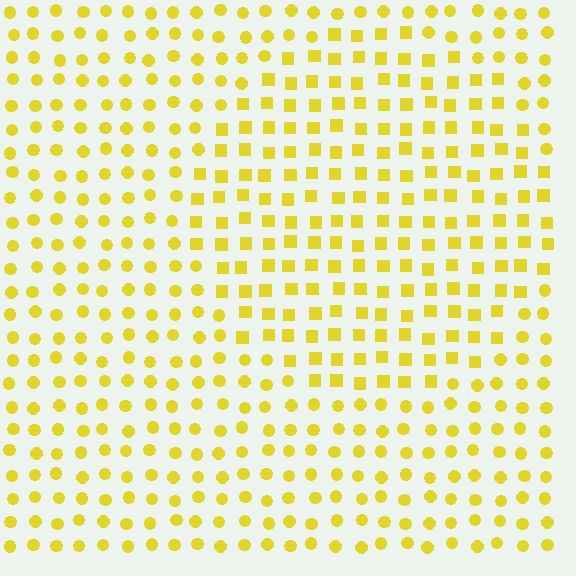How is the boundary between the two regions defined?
The boundary is defined by a change in element shape: squares inside vs. circles outside. All elements share the same color and spacing.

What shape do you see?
I see a circle.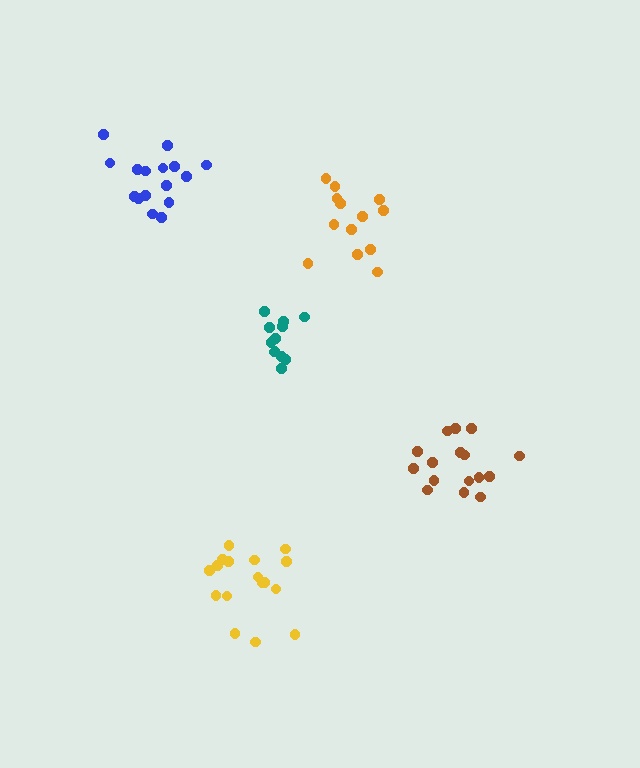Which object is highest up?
The blue cluster is topmost.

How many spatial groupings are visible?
There are 5 spatial groupings.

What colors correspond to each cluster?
The clusters are colored: teal, blue, orange, brown, yellow.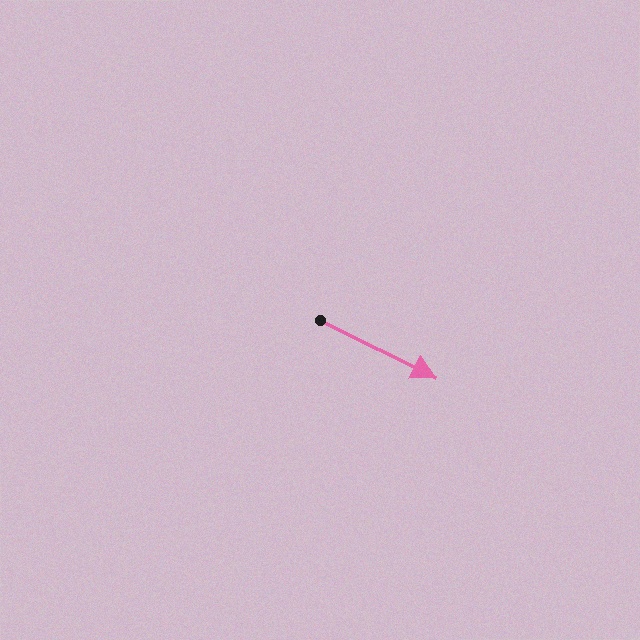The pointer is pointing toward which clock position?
Roughly 4 o'clock.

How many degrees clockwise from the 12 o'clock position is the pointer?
Approximately 117 degrees.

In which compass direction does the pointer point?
Southeast.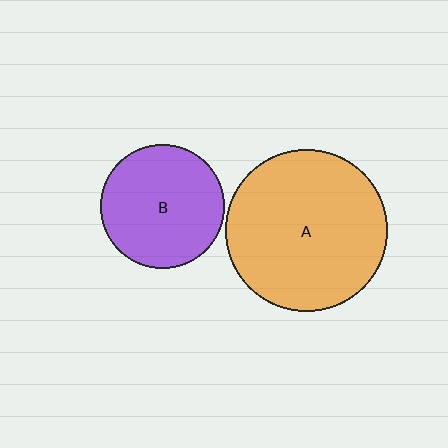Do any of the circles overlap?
No, none of the circles overlap.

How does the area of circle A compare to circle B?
Approximately 1.7 times.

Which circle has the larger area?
Circle A (orange).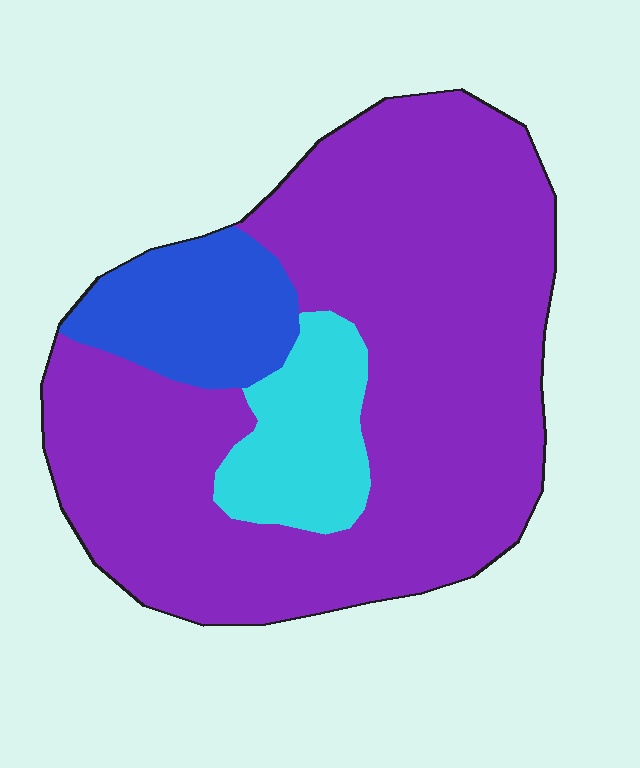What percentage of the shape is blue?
Blue covers 13% of the shape.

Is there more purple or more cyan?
Purple.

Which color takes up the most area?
Purple, at roughly 75%.